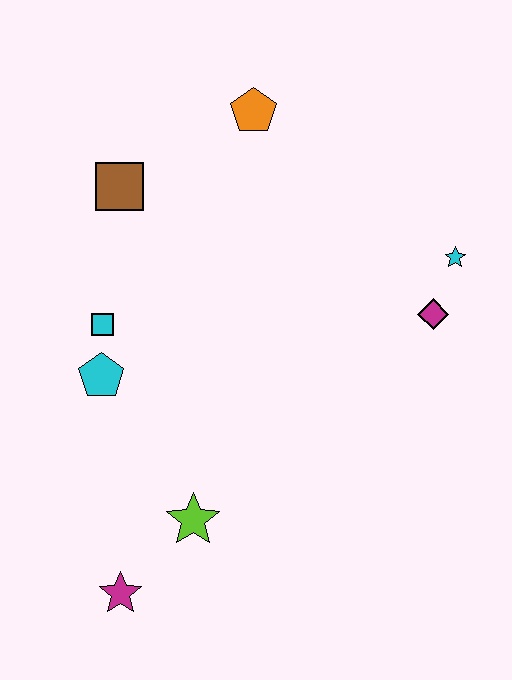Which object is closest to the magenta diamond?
The cyan star is closest to the magenta diamond.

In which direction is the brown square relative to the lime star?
The brown square is above the lime star.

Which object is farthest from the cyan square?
The cyan star is farthest from the cyan square.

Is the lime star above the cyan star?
No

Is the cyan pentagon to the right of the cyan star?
No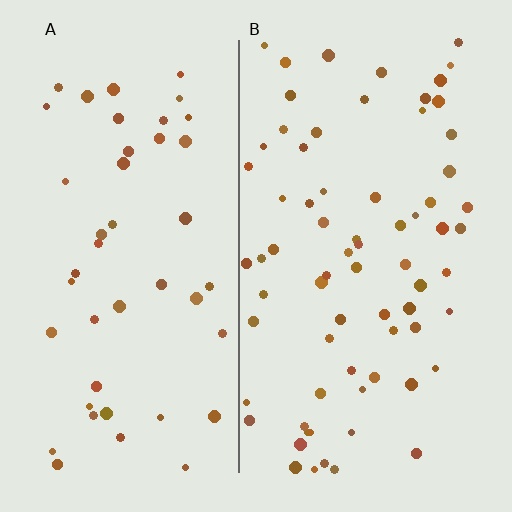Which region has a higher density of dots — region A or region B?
B (the right).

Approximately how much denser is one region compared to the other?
Approximately 1.6× — region B over region A.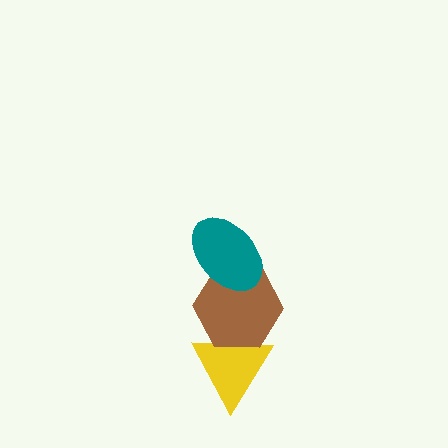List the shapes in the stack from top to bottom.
From top to bottom: the teal ellipse, the brown hexagon, the yellow triangle.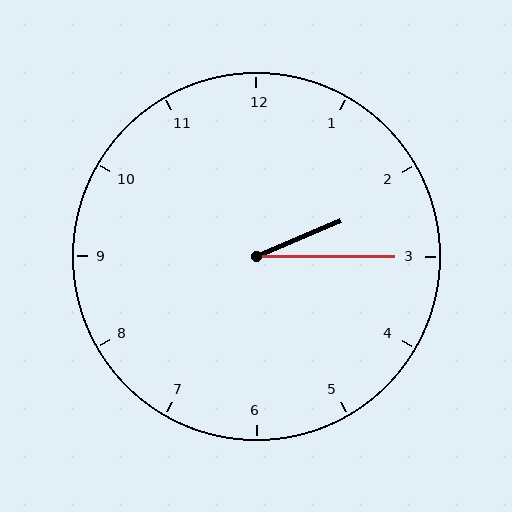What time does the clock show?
2:15.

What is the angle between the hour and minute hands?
Approximately 22 degrees.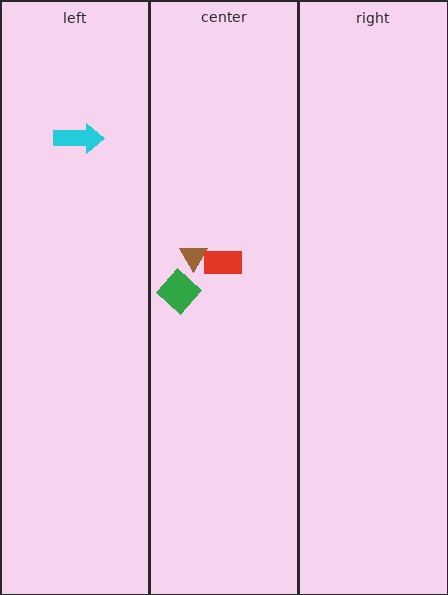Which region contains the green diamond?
The center region.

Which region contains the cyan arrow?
The left region.